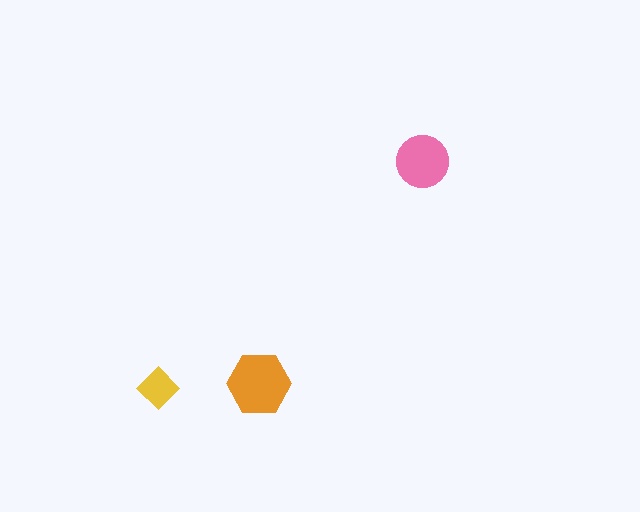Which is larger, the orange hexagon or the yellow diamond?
The orange hexagon.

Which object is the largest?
The orange hexagon.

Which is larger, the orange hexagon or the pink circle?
The orange hexagon.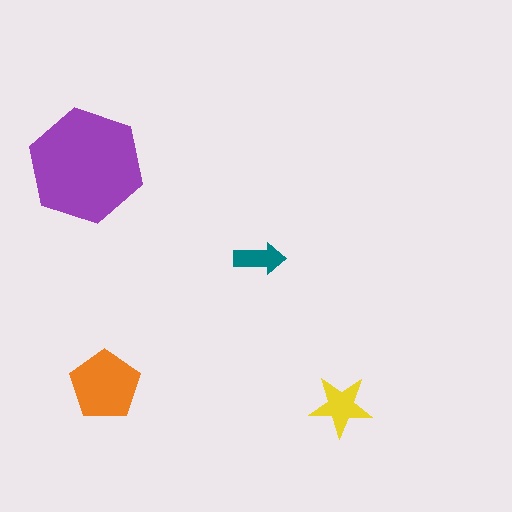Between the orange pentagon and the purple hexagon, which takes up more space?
The purple hexagon.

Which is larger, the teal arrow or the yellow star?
The yellow star.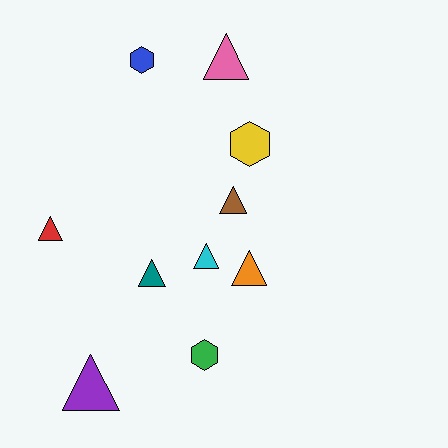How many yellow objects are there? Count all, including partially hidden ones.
There is 1 yellow object.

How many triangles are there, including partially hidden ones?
There are 7 triangles.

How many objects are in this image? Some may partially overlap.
There are 10 objects.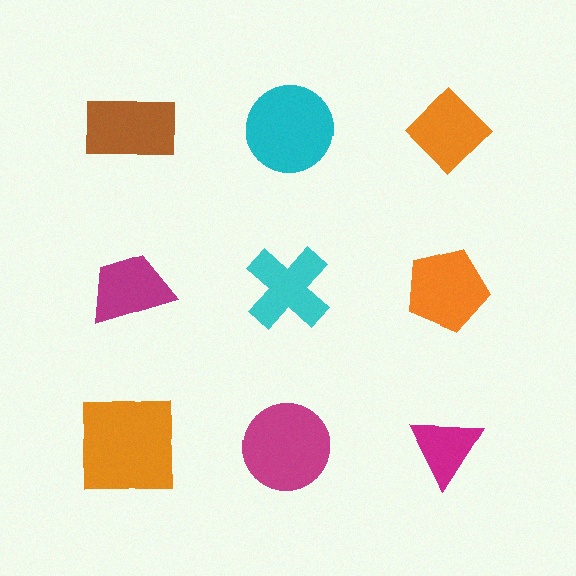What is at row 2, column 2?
A cyan cross.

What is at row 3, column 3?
A magenta triangle.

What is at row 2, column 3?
An orange pentagon.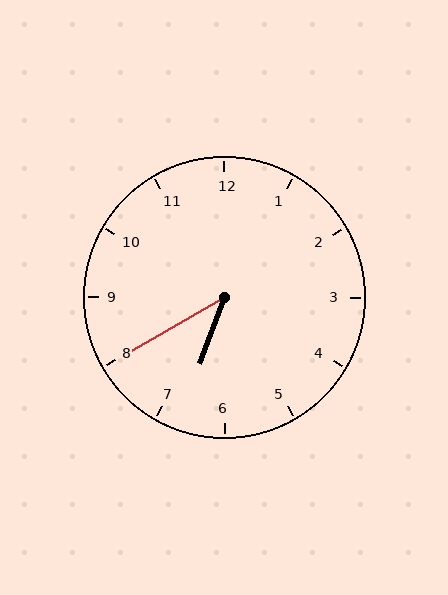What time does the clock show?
6:40.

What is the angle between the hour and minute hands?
Approximately 40 degrees.